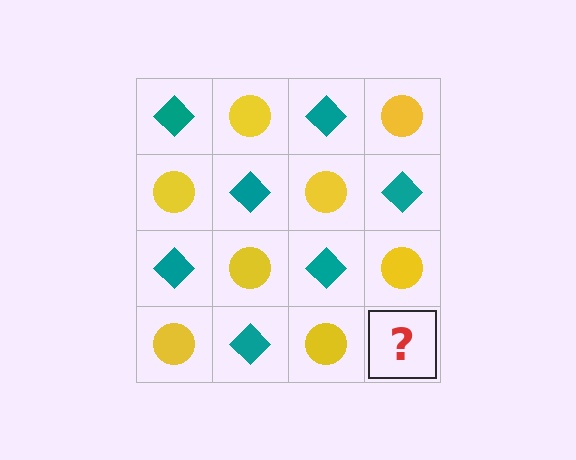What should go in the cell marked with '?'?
The missing cell should contain a teal diamond.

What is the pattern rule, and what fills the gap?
The rule is that it alternates teal diamond and yellow circle in a checkerboard pattern. The gap should be filled with a teal diamond.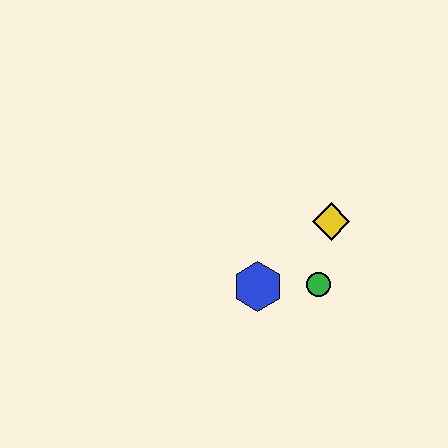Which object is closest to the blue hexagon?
The green circle is closest to the blue hexagon.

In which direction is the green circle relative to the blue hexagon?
The green circle is to the right of the blue hexagon.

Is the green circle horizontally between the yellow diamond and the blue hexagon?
Yes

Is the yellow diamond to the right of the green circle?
Yes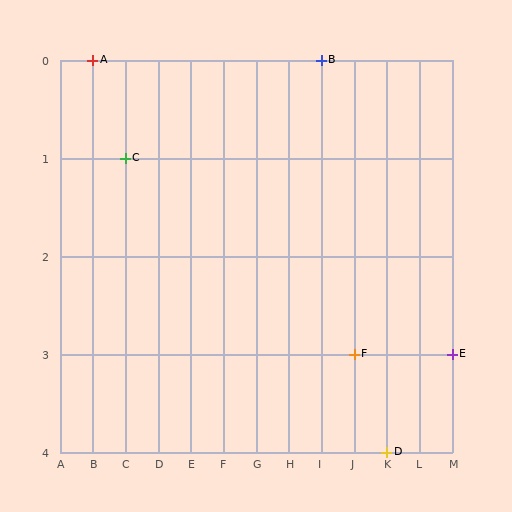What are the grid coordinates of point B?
Point B is at grid coordinates (I, 0).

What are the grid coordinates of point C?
Point C is at grid coordinates (C, 1).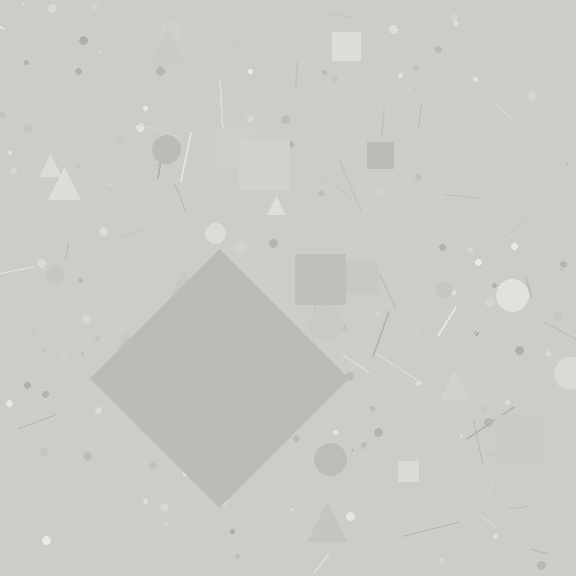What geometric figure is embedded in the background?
A diamond is embedded in the background.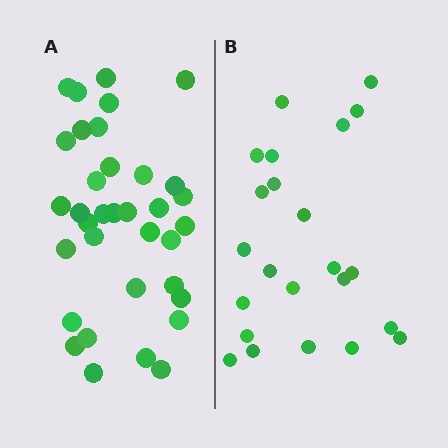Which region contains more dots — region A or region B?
Region A (the left region) has more dots.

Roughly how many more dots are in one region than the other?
Region A has roughly 12 or so more dots than region B.